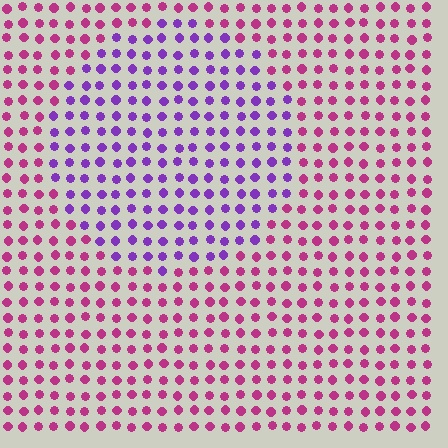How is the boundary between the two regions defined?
The boundary is defined purely by a slight shift in hue (about 49 degrees). Spacing, size, and orientation are identical on both sides.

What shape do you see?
I see a circle.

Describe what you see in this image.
The image is filled with small magenta elements in a uniform arrangement. A circle-shaped region is visible where the elements are tinted to a slightly different hue, forming a subtle color boundary.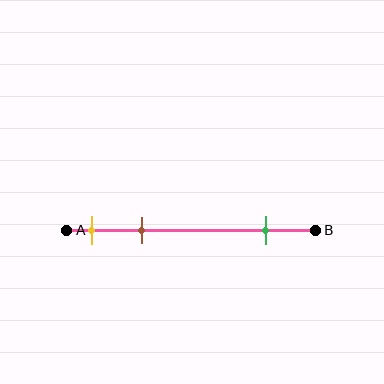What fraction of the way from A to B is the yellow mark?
The yellow mark is approximately 10% (0.1) of the way from A to B.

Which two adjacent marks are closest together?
The yellow and brown marks are the closest adjacent pair.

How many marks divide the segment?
There are 3 marks dividing the segment.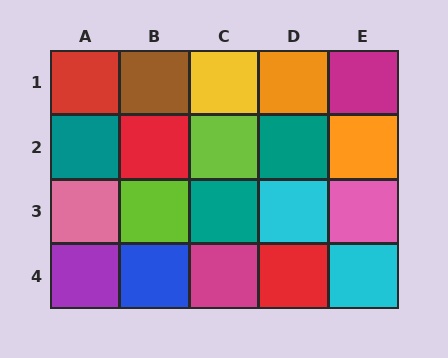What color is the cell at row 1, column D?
Orange.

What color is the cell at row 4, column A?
Purple.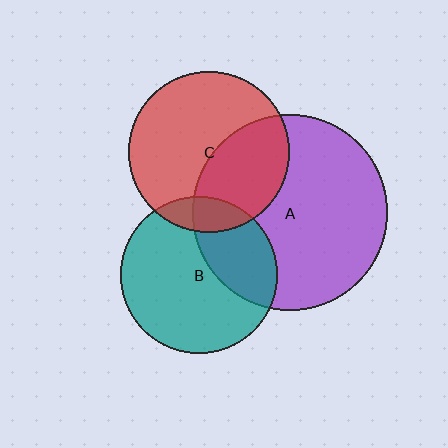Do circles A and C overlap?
Yes.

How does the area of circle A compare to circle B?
Approximately 1.5 times.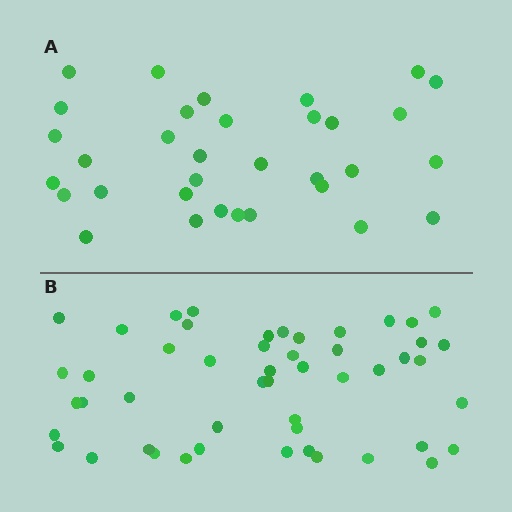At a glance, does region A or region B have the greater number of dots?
Region B (the bottom region) has more dots.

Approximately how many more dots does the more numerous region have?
Region B has approximately 15 more dots than region A.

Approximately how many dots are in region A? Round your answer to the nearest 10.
About 30 dots. (The exact count is 33, which rounds to 30.)